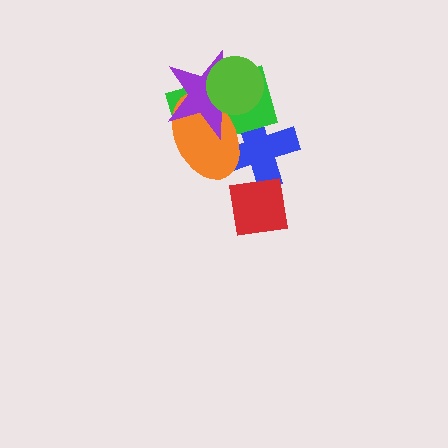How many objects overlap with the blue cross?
4 objects overlap with the blue cross.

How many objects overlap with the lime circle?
3 objects overlap with the lime circle.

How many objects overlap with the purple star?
4 objects overlap with the purple star.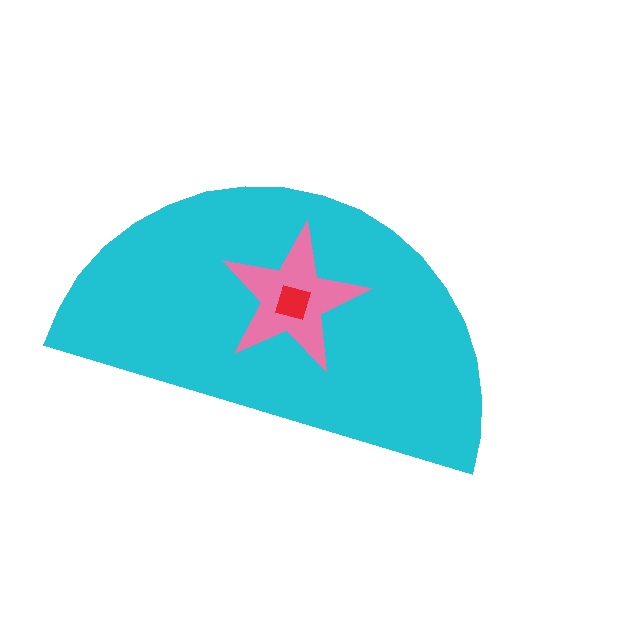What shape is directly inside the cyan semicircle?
The pink star.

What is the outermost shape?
The cyan semicircle.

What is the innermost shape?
The red square.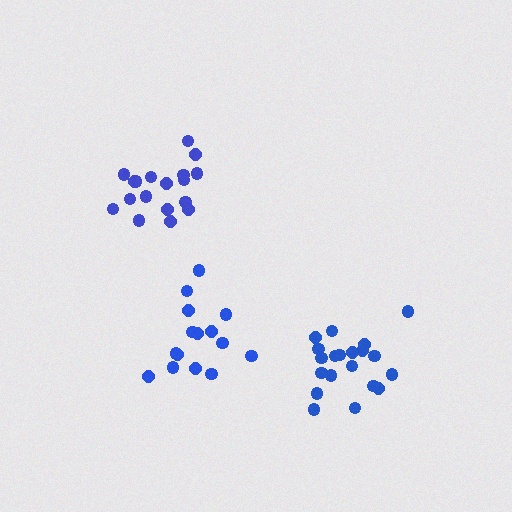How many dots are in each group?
Group 1: 18 dots, Group 2: 15 dots, Group 3: 20 dots (53 total).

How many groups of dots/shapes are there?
There are 3 groups.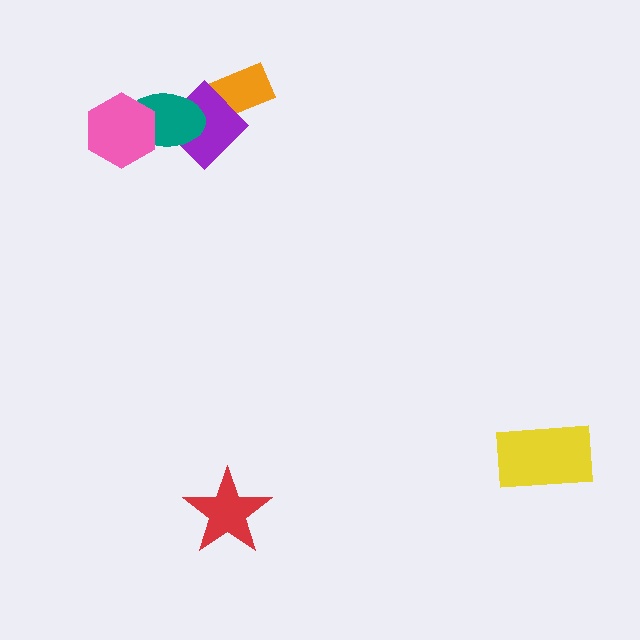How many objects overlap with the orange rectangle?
1 object overlaps with the orange rectangle.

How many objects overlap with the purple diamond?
2 objects overlap with the purple diamond.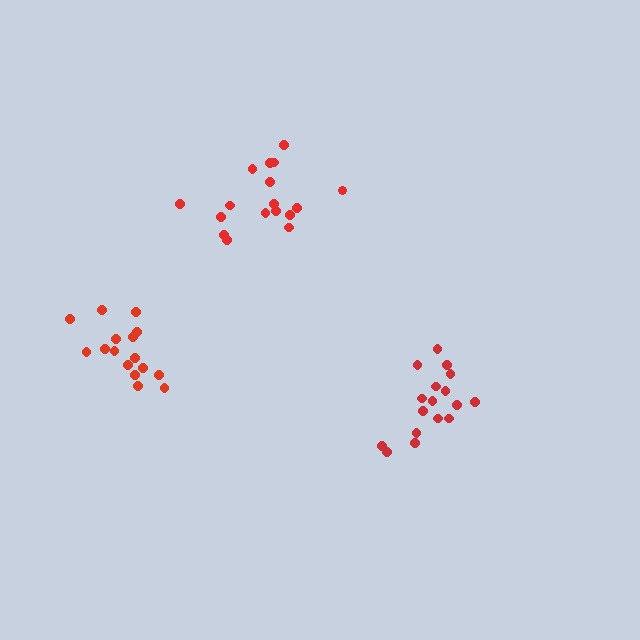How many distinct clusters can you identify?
There are 3 distinct clusters.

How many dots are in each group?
Group 1: 17 dots, Group 2: 17 dots, Group 3: 16 dots (50 total).